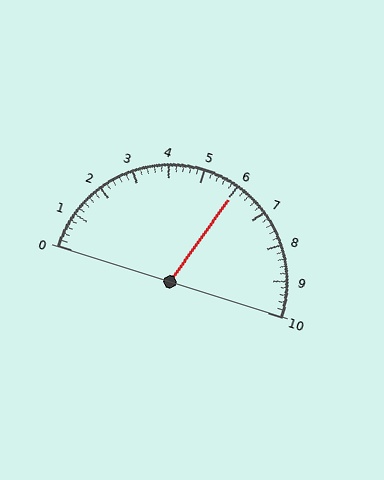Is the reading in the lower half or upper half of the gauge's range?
The reading is in the upper half of the range (0 to 10).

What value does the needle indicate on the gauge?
The needle indicates approximately 6.0.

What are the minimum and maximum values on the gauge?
The gauge ranges from 0 to 10.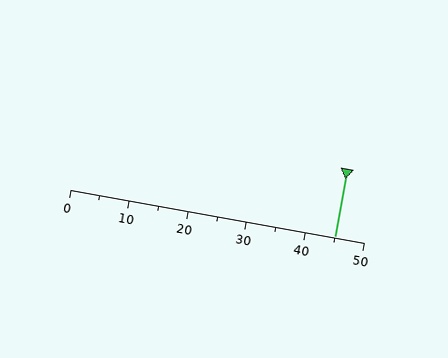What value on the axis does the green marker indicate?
The marker indicates approximately 45.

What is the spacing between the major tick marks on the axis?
The major ticks are spaced 10 apart.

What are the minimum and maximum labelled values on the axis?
The axis runs from 0 to 50.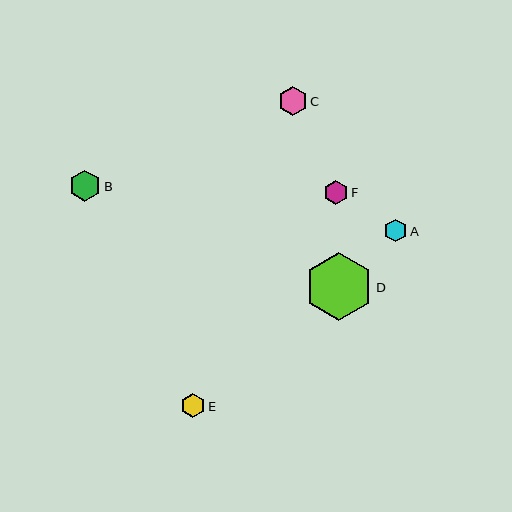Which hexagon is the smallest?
Hexagon A is the smallest with a size of approximately 22 pixels.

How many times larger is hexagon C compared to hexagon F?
Hexagon C is approximately 1.2 times the size of hexagon F.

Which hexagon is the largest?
Hexagon D is the largest with a size of approximately 68 pixels.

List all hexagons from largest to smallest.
From largest to smallest: D, B, C, E, F, A.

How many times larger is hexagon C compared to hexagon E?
Hexagon C is approximately 1.2 times the size of hexagon E.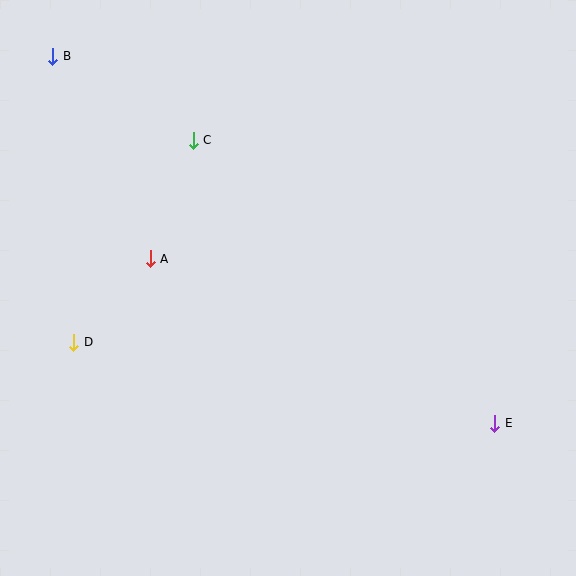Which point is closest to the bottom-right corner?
Point E is closest to the bottom-right corner.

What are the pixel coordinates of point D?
Point D is at (74, 342).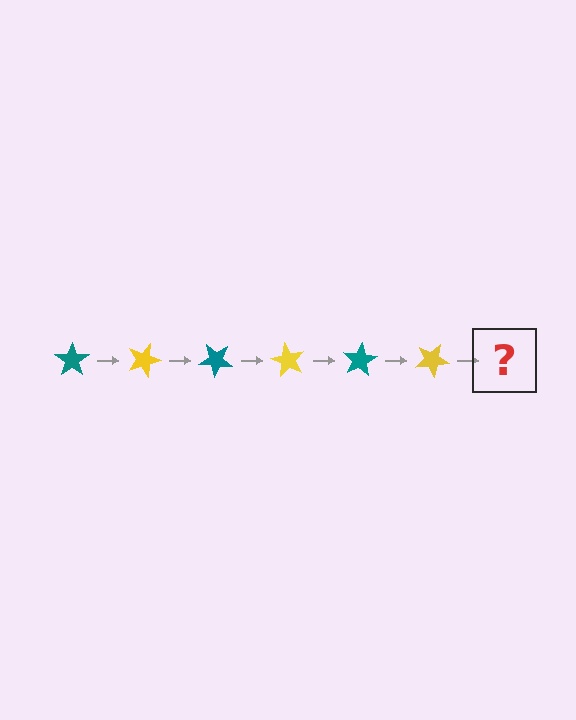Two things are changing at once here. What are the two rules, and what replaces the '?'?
The two rules are that it rotates 20 degrees each step and the color cycles through teal and yellow. The '?' should be a teal star, rotated 120 degrees from the start.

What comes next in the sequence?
The next element should be a teal star, rotated 120 degrees from the start.